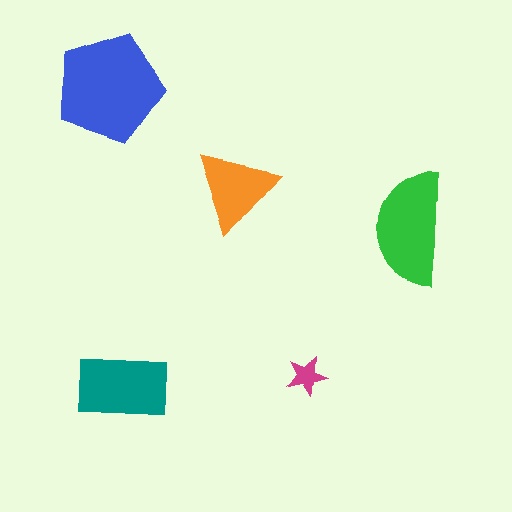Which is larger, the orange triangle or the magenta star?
The orange triangle.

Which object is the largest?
The blue pentagon.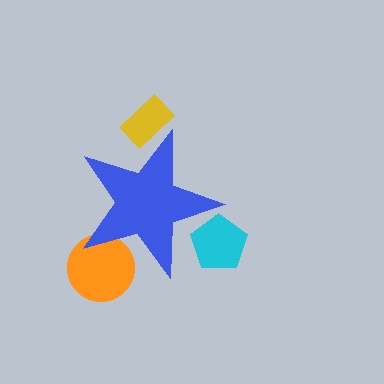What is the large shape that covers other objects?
A blue star.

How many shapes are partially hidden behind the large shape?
3 shapes are partially hidden.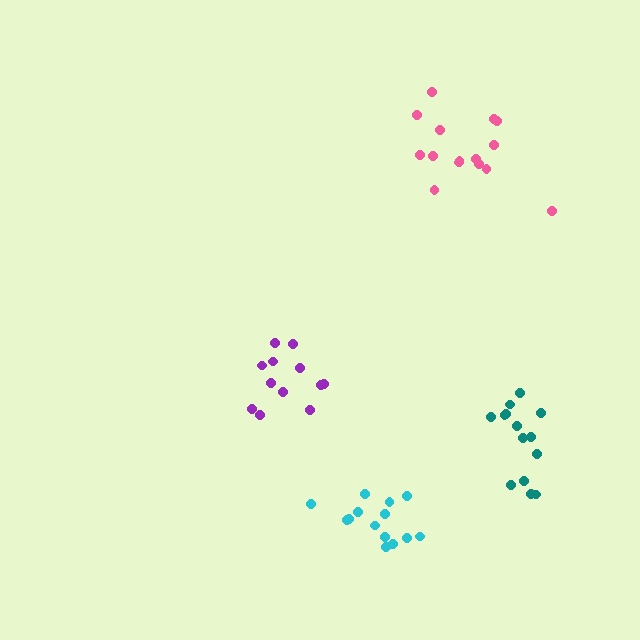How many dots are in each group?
Group 1: 12 dots, Group 2: 14 dots, Group 3: 15 dots, Group 4: 14 dots (55 total).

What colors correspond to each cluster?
The clusters are colored: purple, cyan, pink, teal.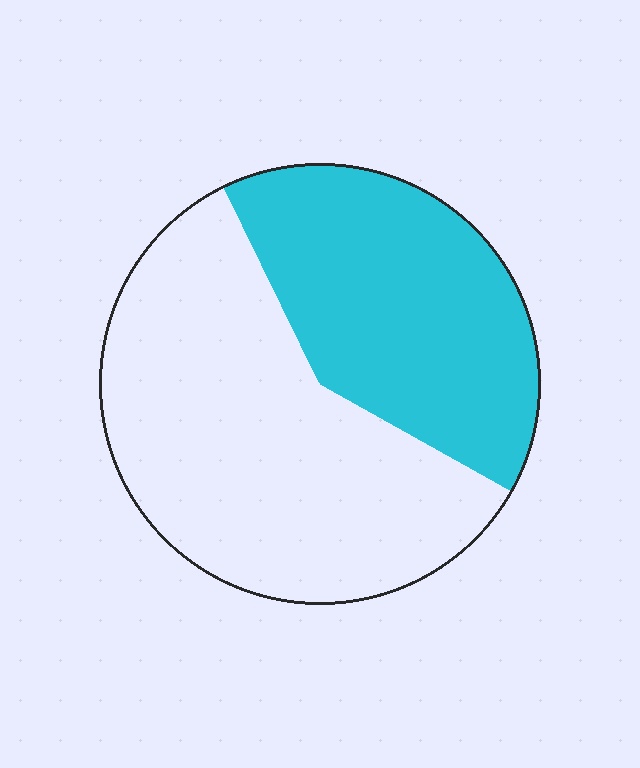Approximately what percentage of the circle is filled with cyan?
Approximately 40%.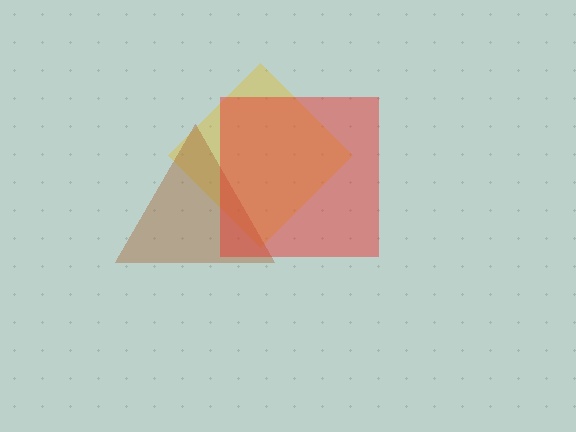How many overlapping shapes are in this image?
There are 3 overlapping shapes in the image.